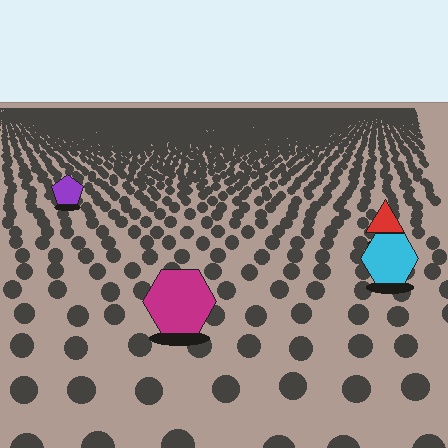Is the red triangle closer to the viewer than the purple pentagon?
Yes. The red triangle is closer — you can tell from the texture gradient: the ground texture is coarser near it.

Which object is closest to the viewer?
The magenta hexagon is closest. The texture marks near it are larger and more spread out.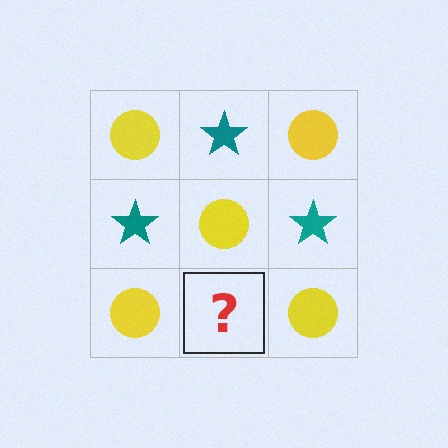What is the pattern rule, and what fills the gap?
The rule is that it alternates yellow circle and teal star in a checkerboard pattern. The gap should be filled with a teal star.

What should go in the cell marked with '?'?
The missing cell should contain a teal star.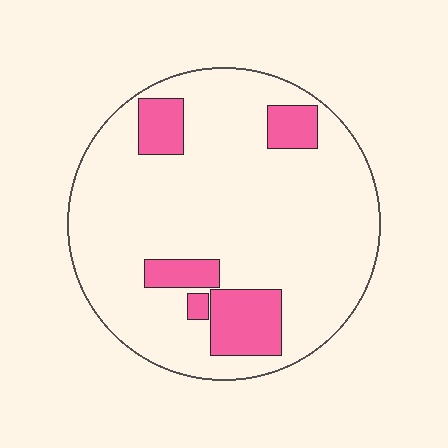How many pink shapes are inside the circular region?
5.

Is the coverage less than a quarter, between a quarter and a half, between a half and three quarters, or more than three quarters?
Less than a quarter.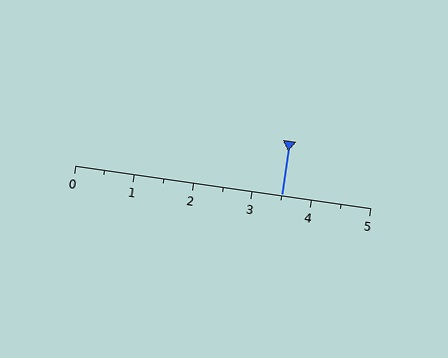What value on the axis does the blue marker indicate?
The marker indicates approximately 3.5.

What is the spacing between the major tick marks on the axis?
The major ticks are spaced 1 apart.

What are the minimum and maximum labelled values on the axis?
The axis runs from 0 to 5.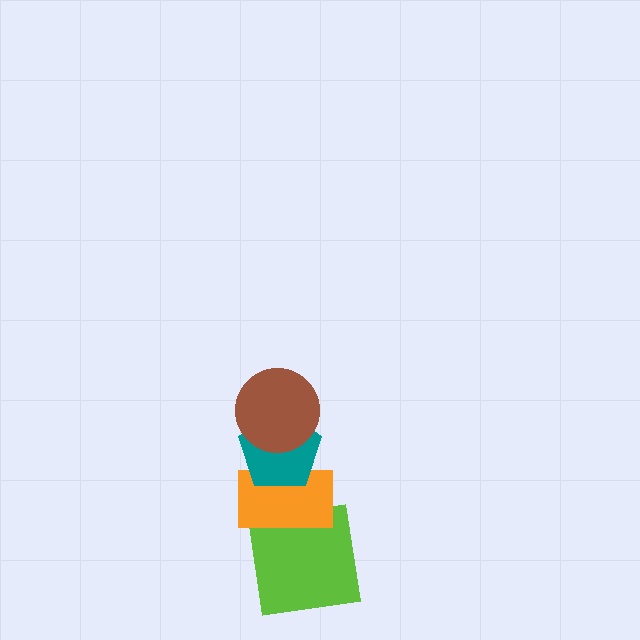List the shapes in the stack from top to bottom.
From top to bottom: the brown circle, the teal pentagon, the orange rectangle, the lime square.